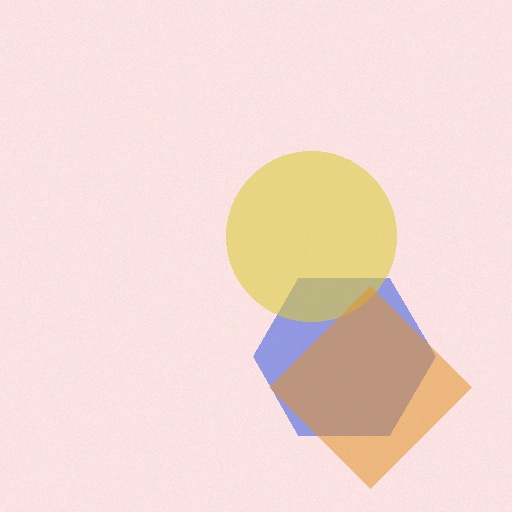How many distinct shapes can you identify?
There are 3 distinct shapes: a blue hexagon, a yellow circle, an orange diamond.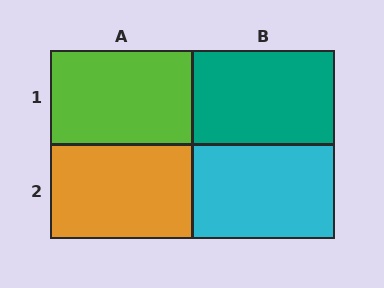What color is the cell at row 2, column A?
Orange.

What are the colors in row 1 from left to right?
Lime, teal.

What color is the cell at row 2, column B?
Cyan.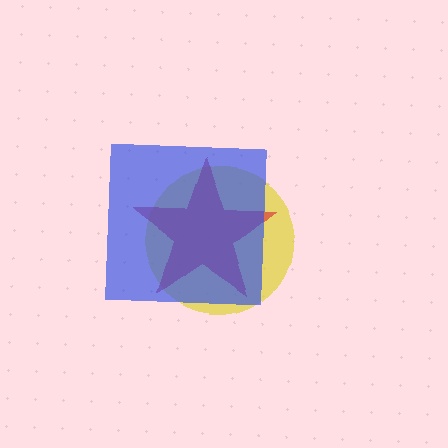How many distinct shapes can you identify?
There are 3 distinct shapes: a yellow circle, a red star, a blue square.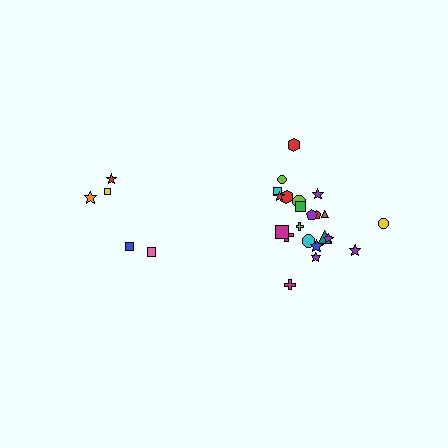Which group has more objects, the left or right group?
The right group.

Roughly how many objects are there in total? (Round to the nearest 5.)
Roughly 25 objects in total.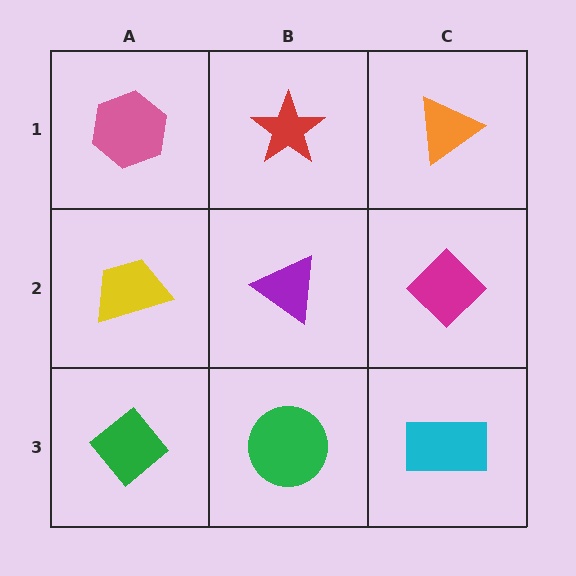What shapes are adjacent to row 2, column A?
A pink hexagon (row 1, column A), a green diamond (row 3, column A), a purple triangle (row 2, column B).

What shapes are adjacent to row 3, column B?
A purple triangle (row 2, column B), a green diamond (row 3, column A), a cyan rectangle (row 3, column C).